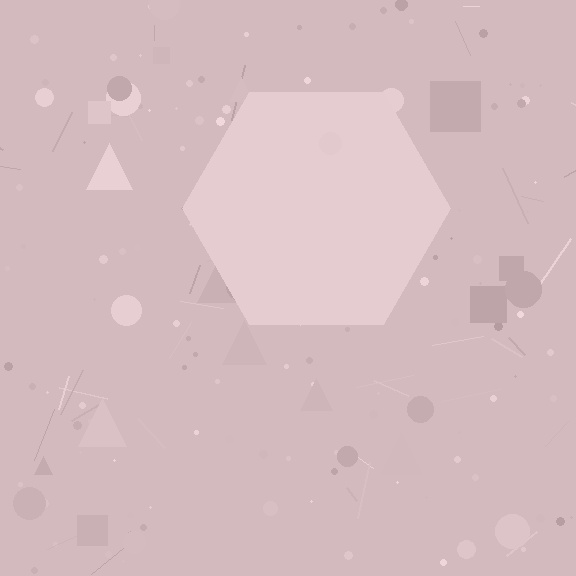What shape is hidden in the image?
A hexagon is hidden in the image.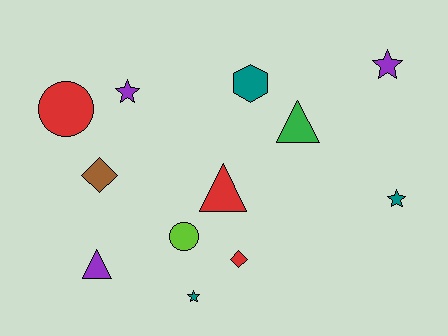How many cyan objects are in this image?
There are no cyan objects.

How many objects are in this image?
There are 12 objects.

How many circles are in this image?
There are 2 circles.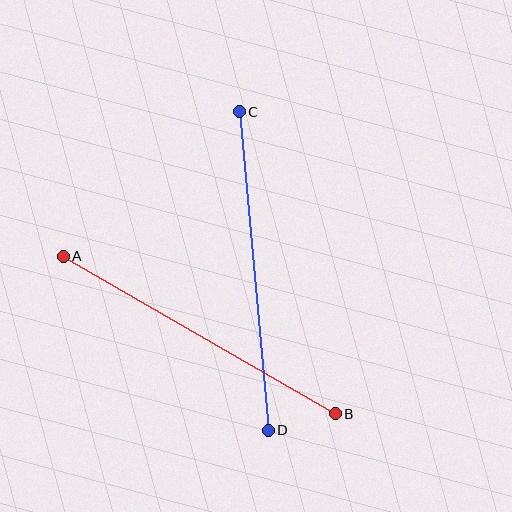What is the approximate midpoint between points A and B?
The midpoint is at approximately (199, 335) pixels.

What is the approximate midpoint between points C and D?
The midpoint is at approximately (254, 271) pixels.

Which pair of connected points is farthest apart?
Points C and D are farthest apart.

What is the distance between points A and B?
The distance is approximately 314 pixels.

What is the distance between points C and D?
The distance is approximately 320 pixels.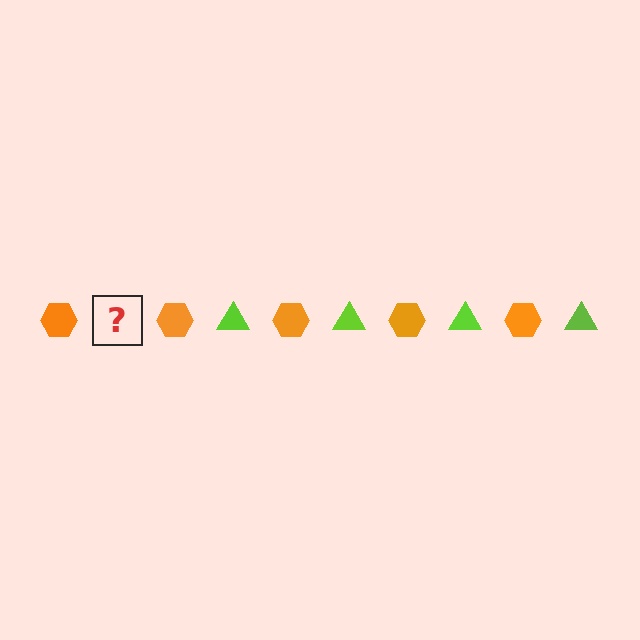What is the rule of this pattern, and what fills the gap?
The rule is that the pattern alternates between orange hexagon and lime triangle. The gap should be filled with a lime triangle.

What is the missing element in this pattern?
The missing element is a lime triangle.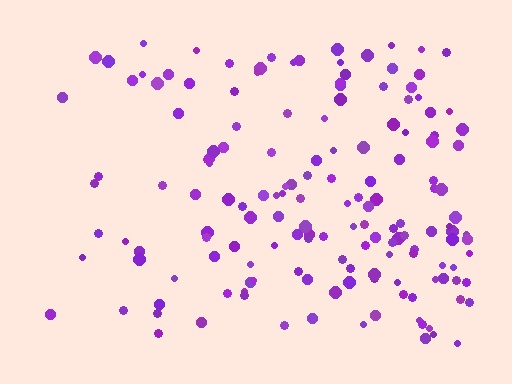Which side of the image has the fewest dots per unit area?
The left.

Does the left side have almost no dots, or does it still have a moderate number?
Still a moderate number, just noticeably fewer than the right.